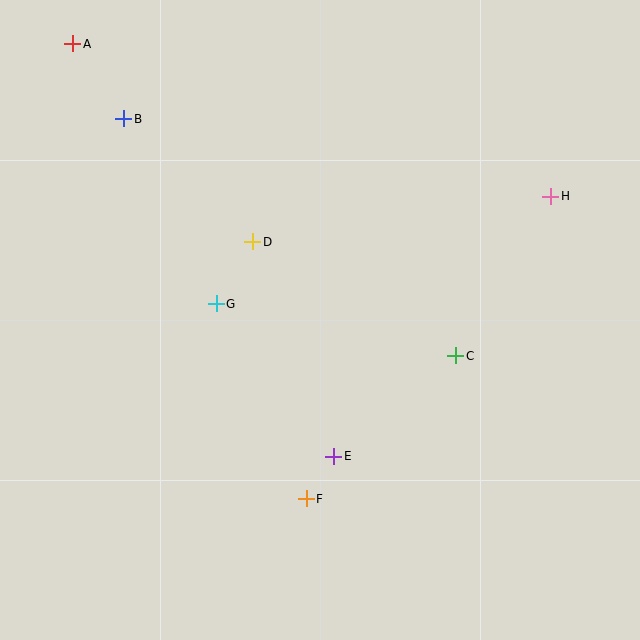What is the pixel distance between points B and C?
The distance between B and C is 408 pixels.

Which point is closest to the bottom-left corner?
Point F is closest to the bottom-left corner.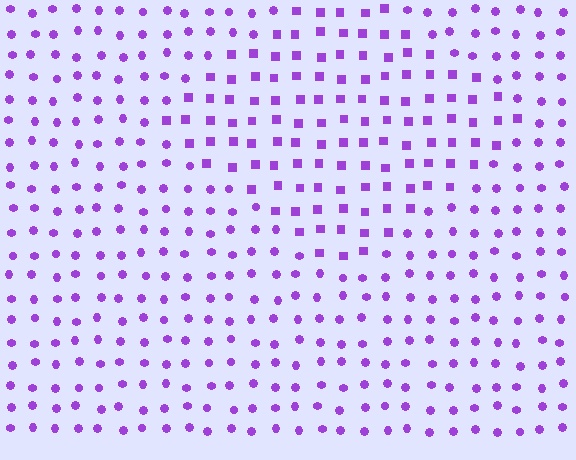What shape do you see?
I see a diamond.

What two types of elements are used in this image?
The image uses squares inside the diamond region and circles outside it.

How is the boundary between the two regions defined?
The boundary is defined by a change in element shape: squares inside vs. circles outside. All elements share the same color and spacing.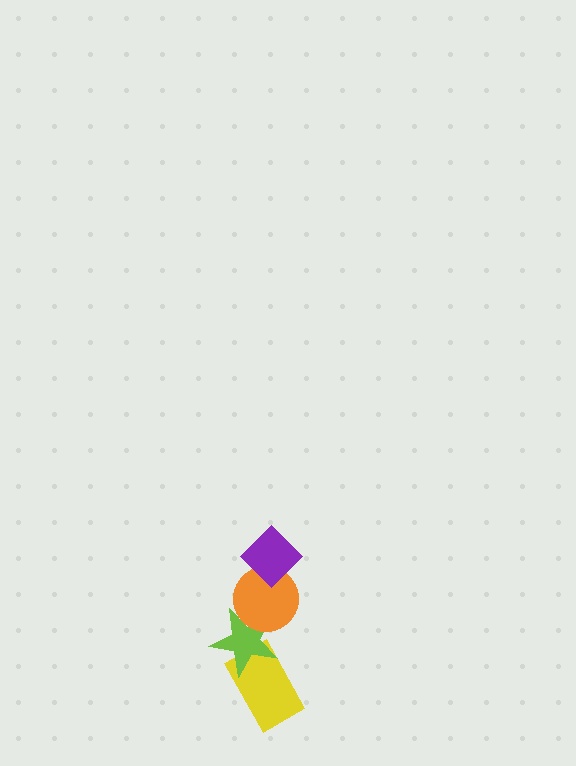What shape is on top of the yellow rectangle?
The lime star is on top of the yellow rectangle.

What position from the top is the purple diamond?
The purple diamond is 1st from the top.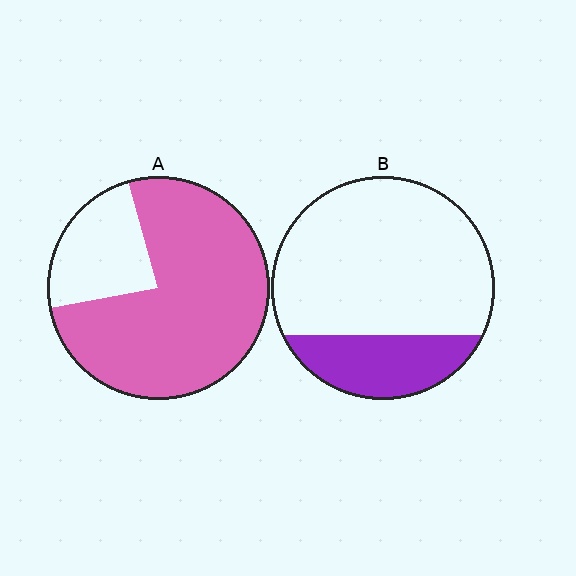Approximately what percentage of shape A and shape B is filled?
A is approximately 75% and B is approximately 25%.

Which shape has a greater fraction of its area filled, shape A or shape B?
Shape A.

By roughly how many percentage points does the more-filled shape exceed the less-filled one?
By roughly 55 percentage points (A over B).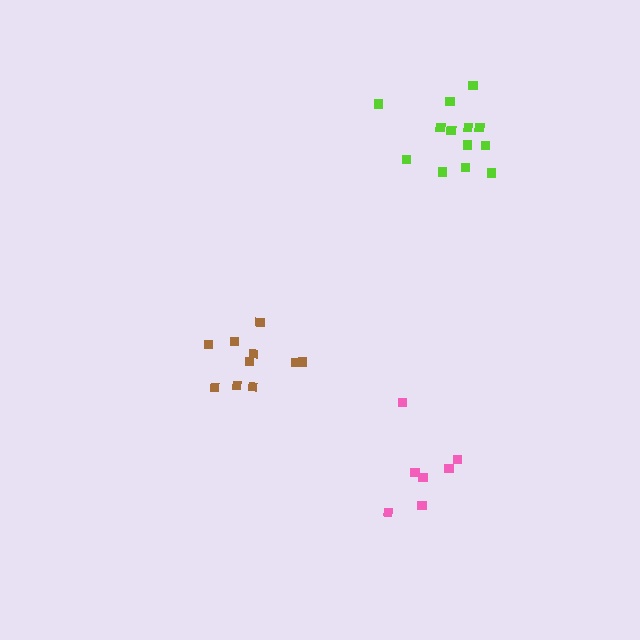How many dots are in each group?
Group 1: 13 dots, Group 2: 10 dots, Group 3: 7 dots (30 total).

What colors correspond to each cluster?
The clusters are colored: lime, brown, pink.